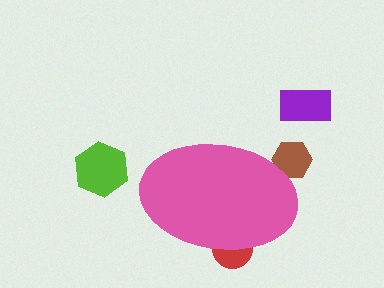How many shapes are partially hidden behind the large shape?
2 shapes are partially hidden.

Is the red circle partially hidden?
Yes, the red circle is partially hidden behind the pink ellipse.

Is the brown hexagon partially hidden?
Yes, the brown hexagon is partially hidden behind the pink ellipse.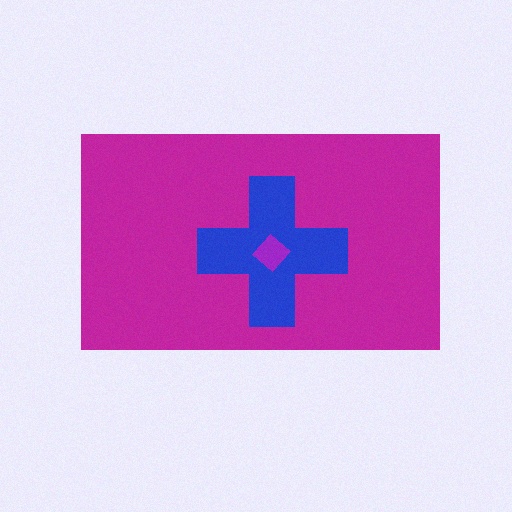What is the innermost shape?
The purple diamond.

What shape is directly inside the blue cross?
The purple diamond.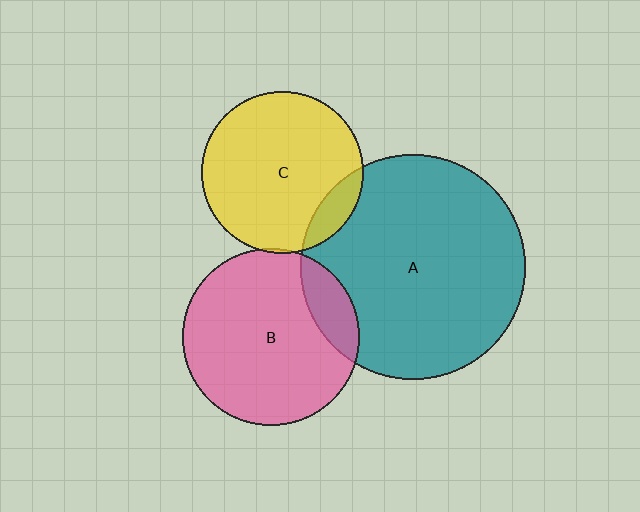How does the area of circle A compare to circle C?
Approximately 1.9 times.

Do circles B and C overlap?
Yes.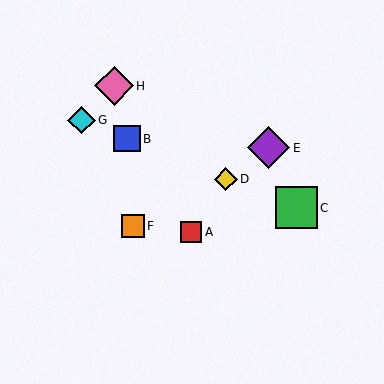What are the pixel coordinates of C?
Object C is at (296, 208).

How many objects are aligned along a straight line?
4 objects (B, C, D, G) are aligned along a straight line.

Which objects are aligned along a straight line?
Objects B, C, D, G are aligned along a straight line.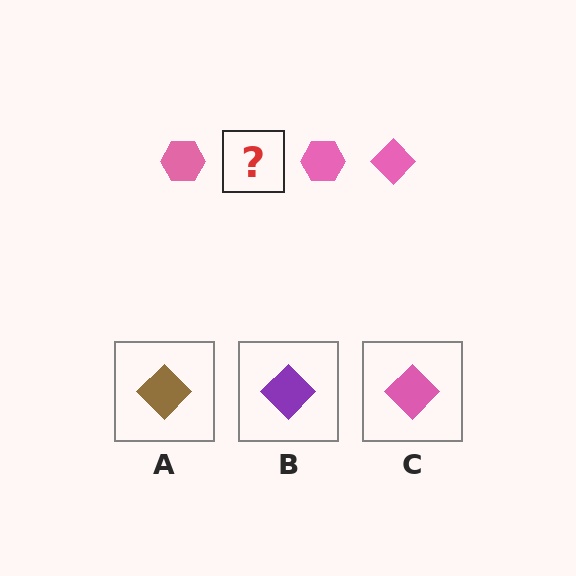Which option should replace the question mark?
Option C.